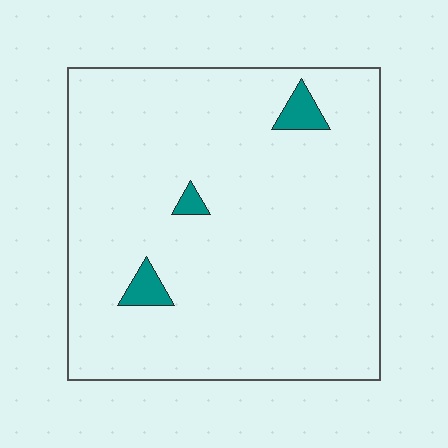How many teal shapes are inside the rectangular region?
3.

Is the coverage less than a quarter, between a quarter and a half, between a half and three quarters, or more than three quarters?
Less than a quarter.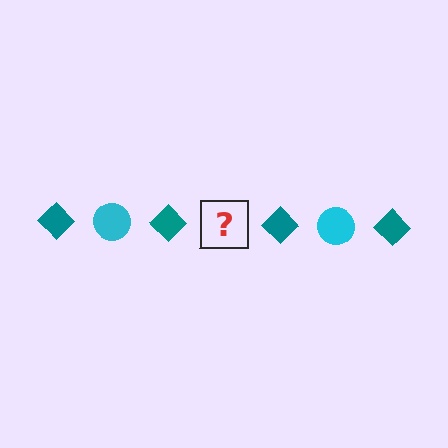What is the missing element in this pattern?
The missing element is a cyan circle.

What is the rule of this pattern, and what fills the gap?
The rule is that the pattern alternates between teal diamond and cyan circle. The gap should be filled with a cyan circle.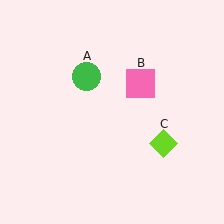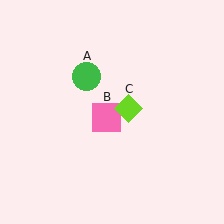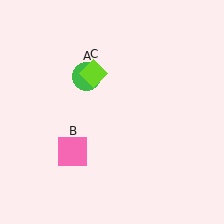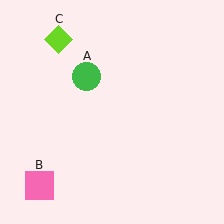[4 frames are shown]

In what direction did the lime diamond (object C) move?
The lime diamond (object C) moved up and to the left.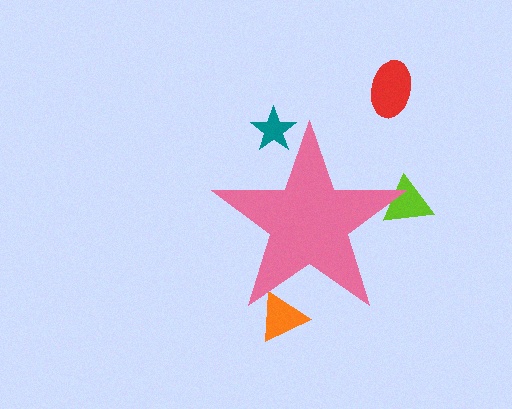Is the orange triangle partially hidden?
Yes, the orange triangle is partially hidden behind the pink star.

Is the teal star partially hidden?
Yes, the teal star is partially hidden behind the pink star.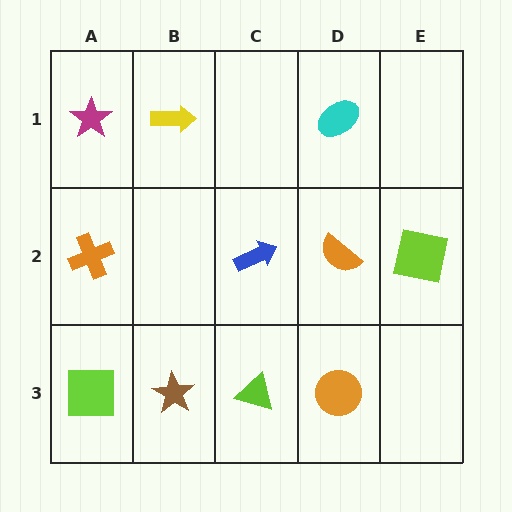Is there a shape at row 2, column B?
No, that cell is empty.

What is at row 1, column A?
A magenta star.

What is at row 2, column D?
An orange semicircle.